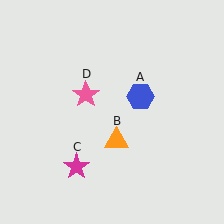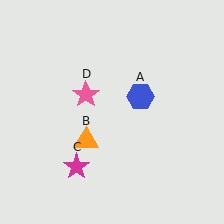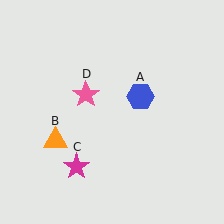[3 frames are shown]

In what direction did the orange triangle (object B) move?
The orange triangle (object B) moved left.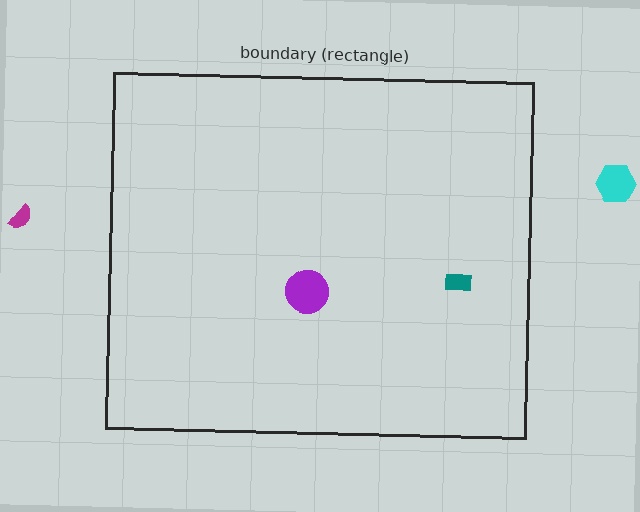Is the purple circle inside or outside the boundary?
Inside.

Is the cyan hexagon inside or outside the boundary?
Outside.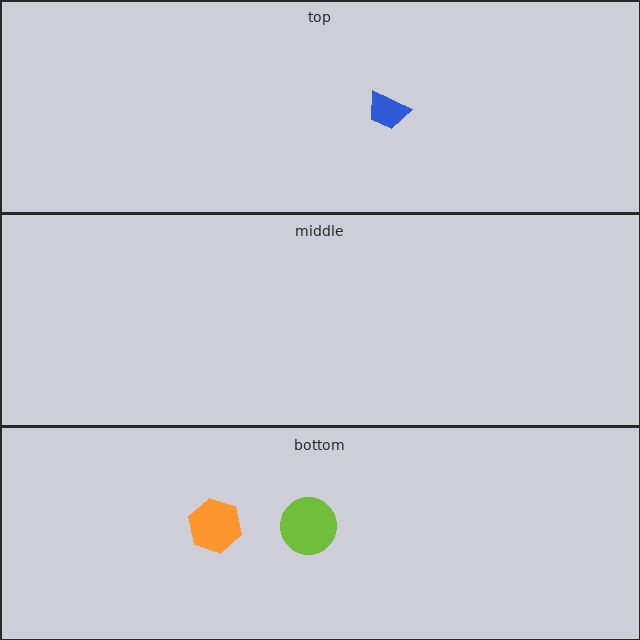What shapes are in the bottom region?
The lime circle, the orange hexagon.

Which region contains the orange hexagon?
The bottom region.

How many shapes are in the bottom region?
2.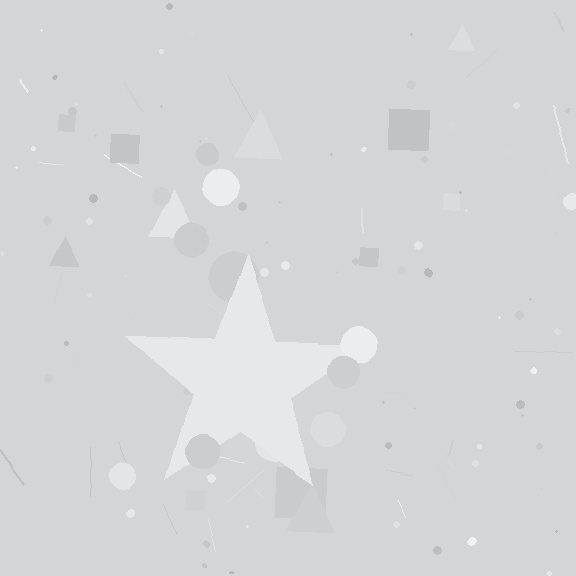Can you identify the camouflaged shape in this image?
The camouflaged shape is a star.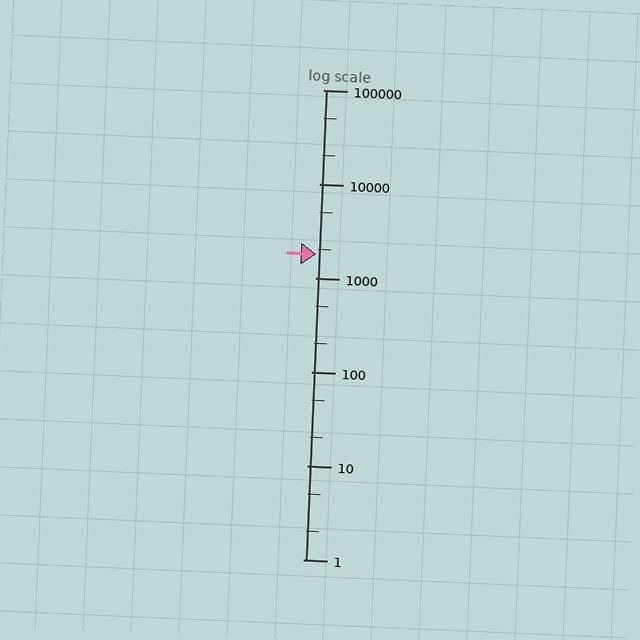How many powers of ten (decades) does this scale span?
The scale spans 5 decades, from 1 to 100000.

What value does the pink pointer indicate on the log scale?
The pointer indicates approximately 1800.